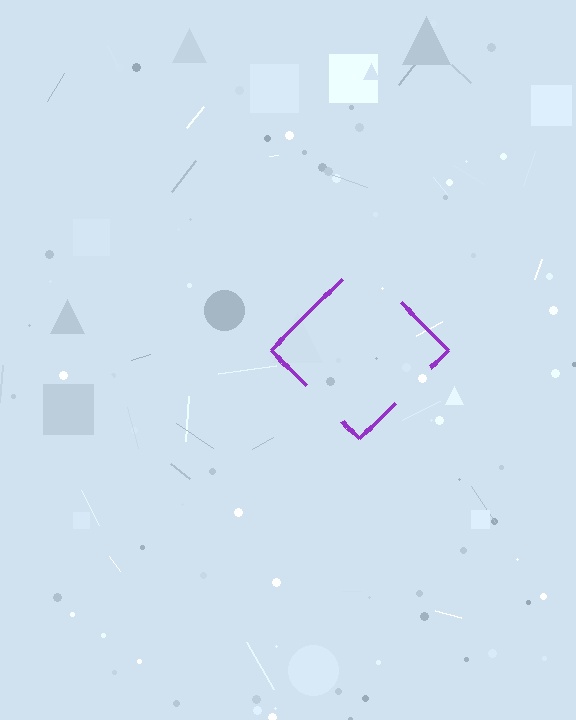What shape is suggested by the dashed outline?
The dashed outline suggests a diamond.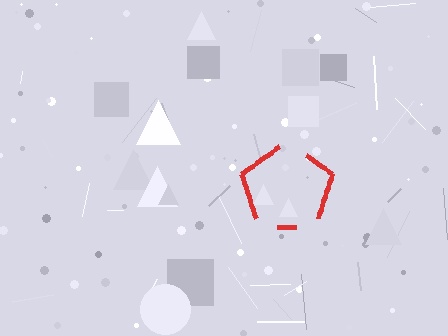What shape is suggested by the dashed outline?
The dashed outline suggests a pentagon.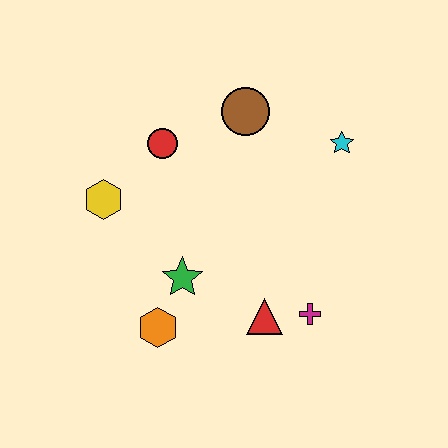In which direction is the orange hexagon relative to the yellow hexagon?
The orange hexagon is below the yellow hexagon.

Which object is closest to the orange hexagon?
The green star is closest to the orange hexagon.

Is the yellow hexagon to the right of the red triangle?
No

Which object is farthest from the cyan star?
The orange hexagon is farthest from the cyan star.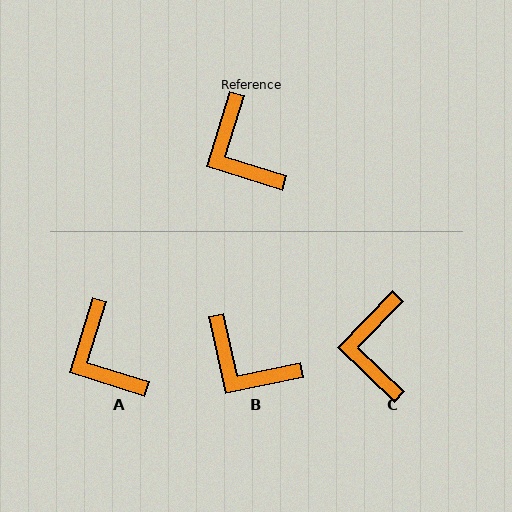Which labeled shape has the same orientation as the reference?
A.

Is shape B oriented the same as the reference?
No, it is off by about 29 degrees.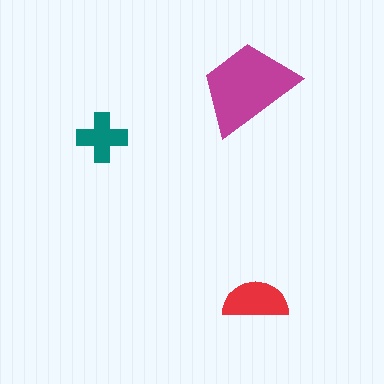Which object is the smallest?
The teal cross.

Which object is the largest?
The magenta trapezoid.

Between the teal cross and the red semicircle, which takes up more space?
The red semicircle.